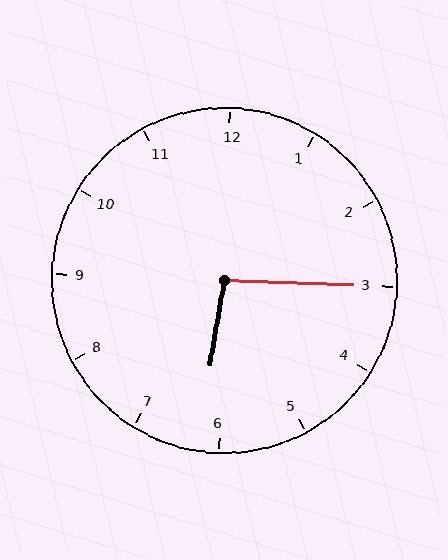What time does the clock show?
6:15.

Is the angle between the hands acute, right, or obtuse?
It is obtuse.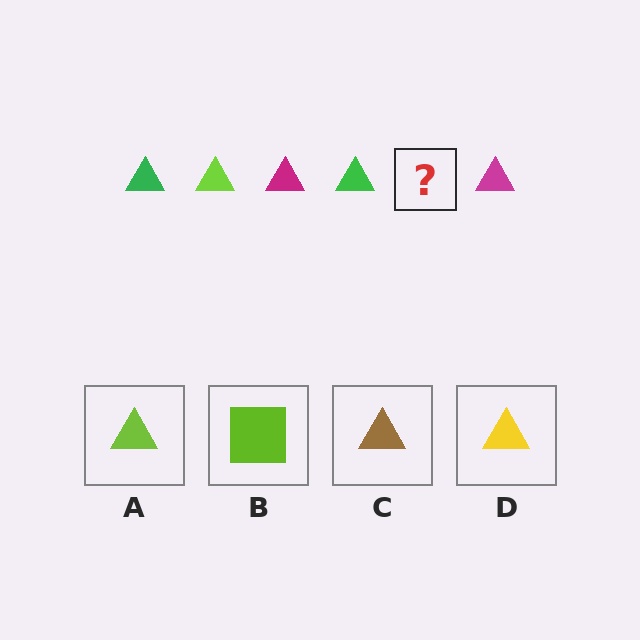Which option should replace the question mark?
Option A.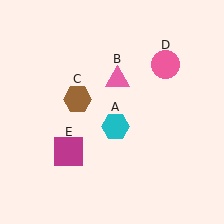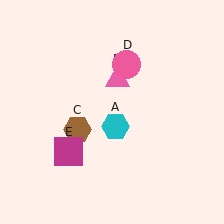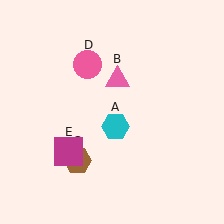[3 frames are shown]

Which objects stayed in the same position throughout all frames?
Cyan hexagon (object A) and pink triangle (object B) and magenta square (object E) remained stationary.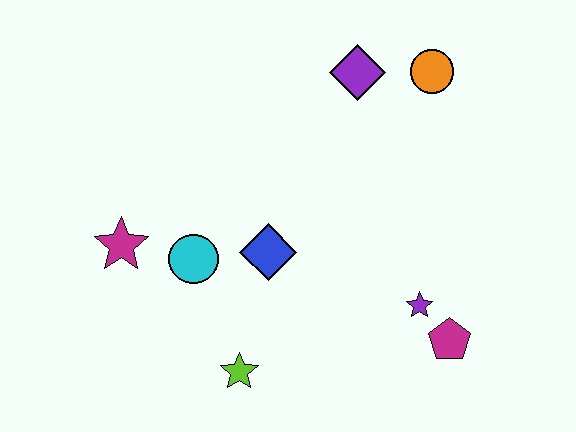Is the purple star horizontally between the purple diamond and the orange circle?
Yes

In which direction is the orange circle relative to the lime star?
The orange circle is above the lime star.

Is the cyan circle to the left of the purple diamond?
Yes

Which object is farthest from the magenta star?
The orange circle is farthest from the magenta star.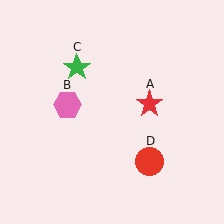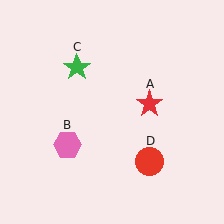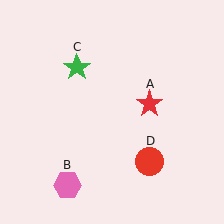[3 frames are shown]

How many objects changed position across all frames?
1 object changed position: pink hexagon (object B).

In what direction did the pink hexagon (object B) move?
The pink hexagon (object B) moved down.